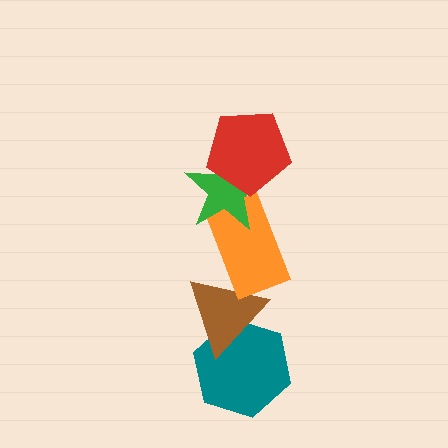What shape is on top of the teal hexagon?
The brown triangle is on top of the teal hexagon.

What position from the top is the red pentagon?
The red pentagon is 1st from the top.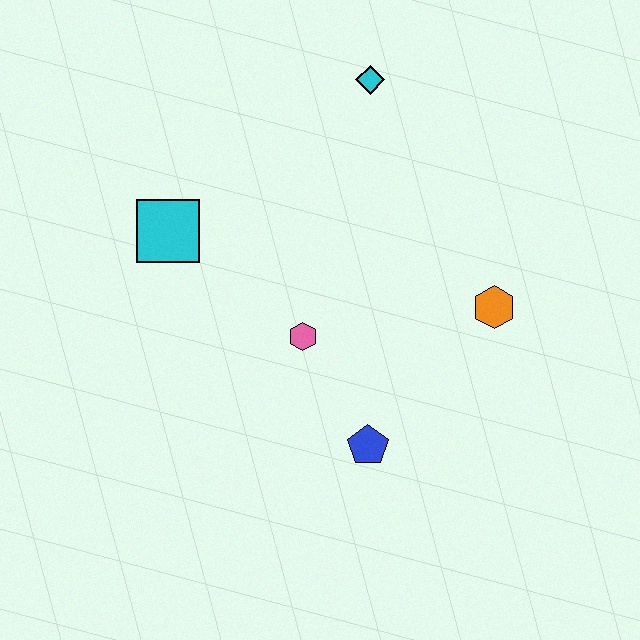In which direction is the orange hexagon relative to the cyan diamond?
The orange hexagon is below the cyan diamond.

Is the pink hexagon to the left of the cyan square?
No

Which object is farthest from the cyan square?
The orange hexagon is farthest from the cyan square.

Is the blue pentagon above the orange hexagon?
No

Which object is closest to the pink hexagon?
The blue pentagon is closest to the pink hexagon.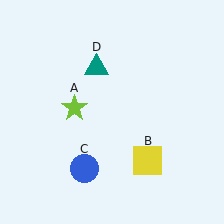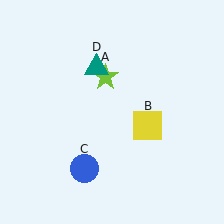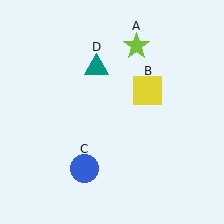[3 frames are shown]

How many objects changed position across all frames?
2 objects changed position: lime star (object A), yellow square (object B).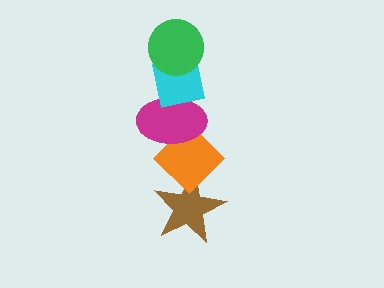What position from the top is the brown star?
The brown star is 5th from the top.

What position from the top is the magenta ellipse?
The magenta ellipse is 3rd from the top.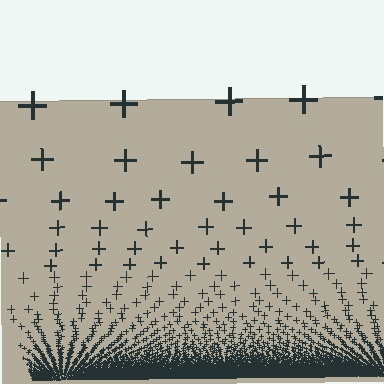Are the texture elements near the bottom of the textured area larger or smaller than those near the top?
Smaller. The gradient is inverted — elements near the bottom are smaller and denser.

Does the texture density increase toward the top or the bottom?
Density increases toward the bottom.